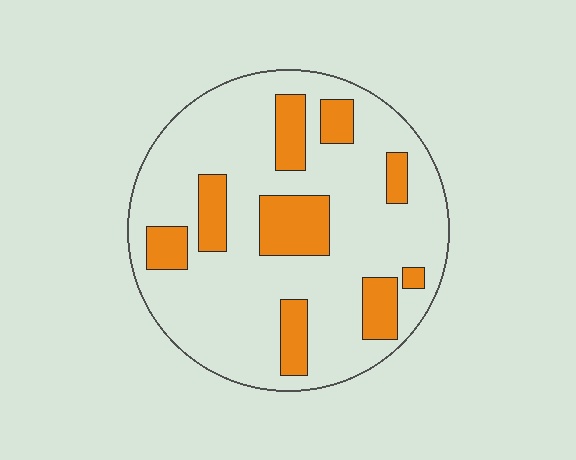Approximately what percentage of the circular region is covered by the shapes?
Approximately 25%.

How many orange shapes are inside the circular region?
9.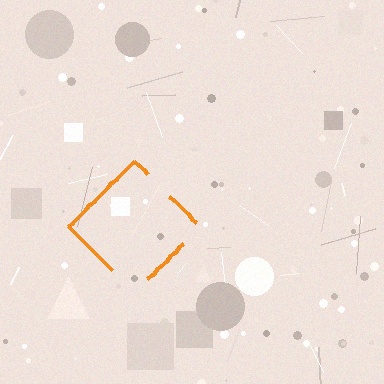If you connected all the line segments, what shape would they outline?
They would outline a diamond.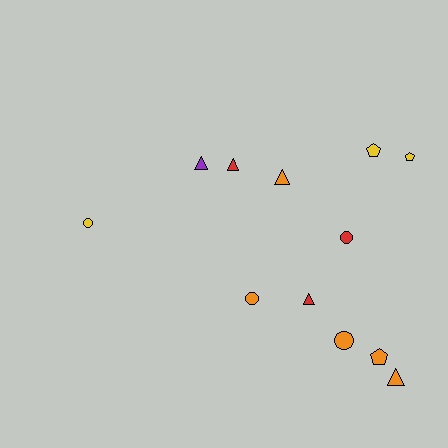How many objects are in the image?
There are 12 objects.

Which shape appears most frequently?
Triangle, with 5 objects.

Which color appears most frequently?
Orange, with 5 objects.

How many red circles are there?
There is 1 red circle.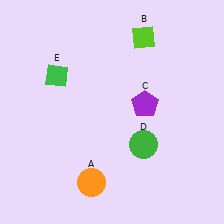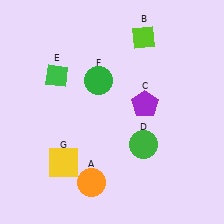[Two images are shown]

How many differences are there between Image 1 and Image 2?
There are 2 differences between the two images.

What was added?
A green circle (F), a yellow square (G) were added in Image 2.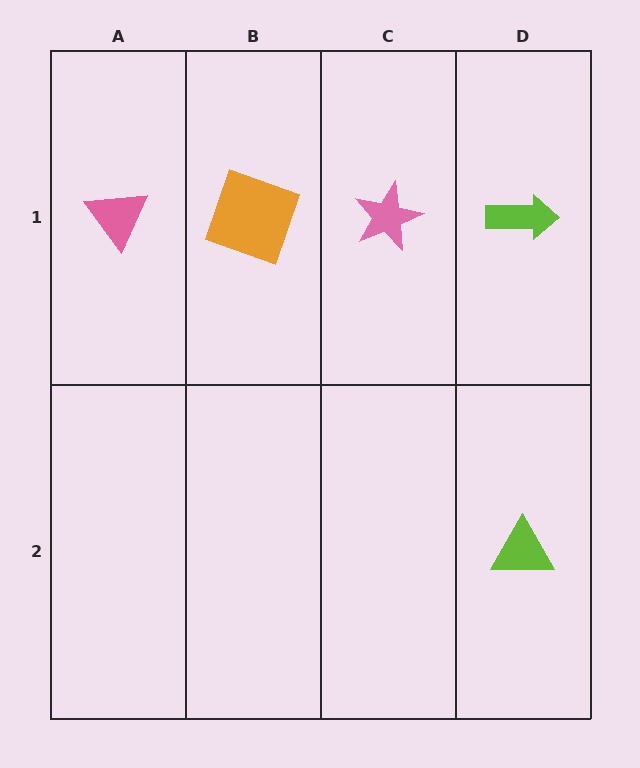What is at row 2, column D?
A lime triangle.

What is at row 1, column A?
A pink triangle.